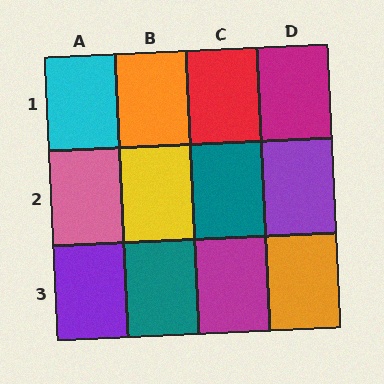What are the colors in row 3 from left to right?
Purple, teal, magenta, orange.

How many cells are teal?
2 cells are teal.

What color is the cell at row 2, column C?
Teal.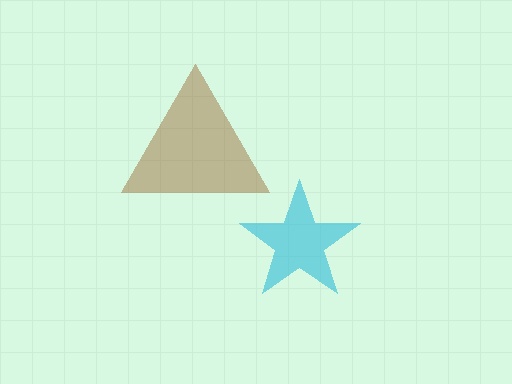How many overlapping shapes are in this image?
There are 2 overlapping shapes in the image.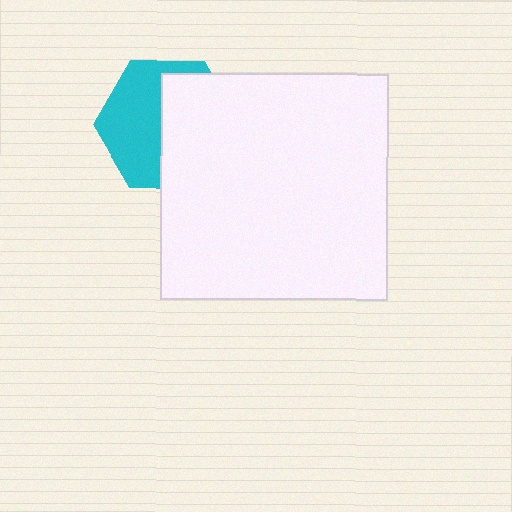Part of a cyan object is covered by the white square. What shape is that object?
It is a hexagon.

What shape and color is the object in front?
The object in front is a white square.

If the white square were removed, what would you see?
You would see the complete cyan hexagon.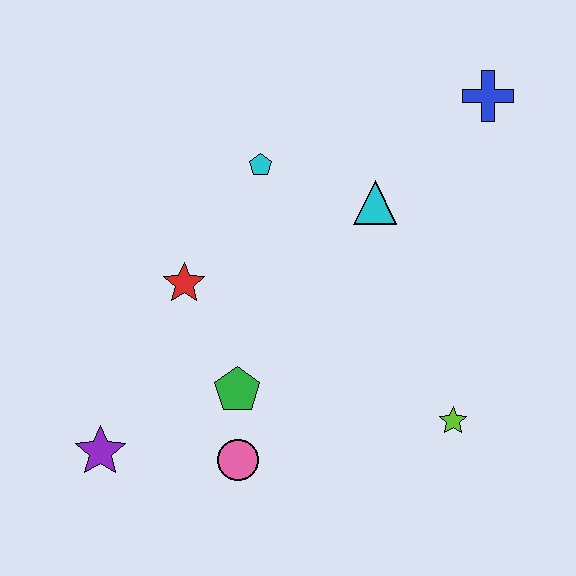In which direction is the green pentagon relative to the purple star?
The green pentagon is to the right of the purple star.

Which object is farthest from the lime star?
The purple star is farthest from the lime star.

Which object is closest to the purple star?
The pink circle is closest to the purple star.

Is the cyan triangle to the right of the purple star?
Yes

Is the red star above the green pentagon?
Yes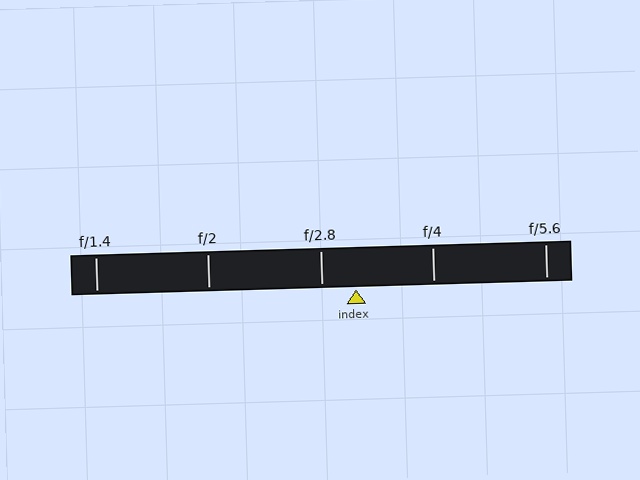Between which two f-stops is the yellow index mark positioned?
The index mark is between f/2.8 and f/4.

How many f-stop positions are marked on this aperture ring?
There are 5 f-stop positions marked.